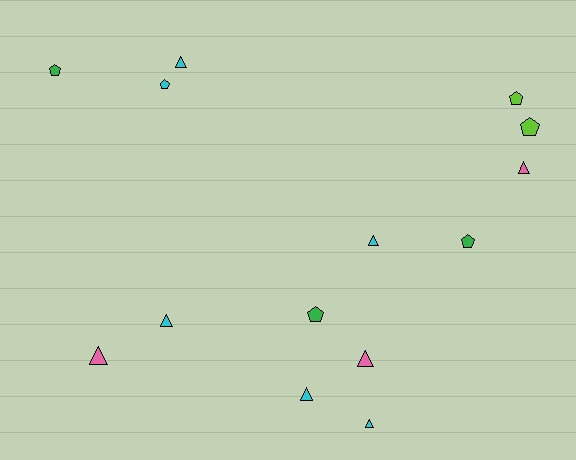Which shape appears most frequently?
Triangle, with 8 objects.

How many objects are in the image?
There are 14 objects.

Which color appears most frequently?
Cyan, with 6 objects.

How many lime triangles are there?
There are no lime triangles.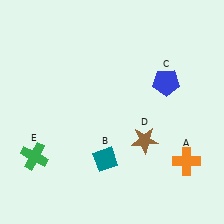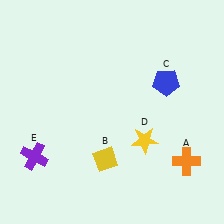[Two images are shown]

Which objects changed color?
B changed from teal to yellow. D changed from brown to yellow. E changed from green to purple.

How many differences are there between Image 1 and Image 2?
There are 3 differences between the two images.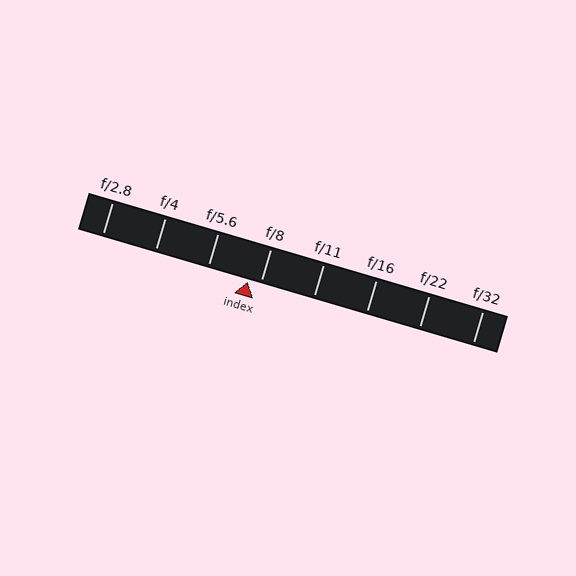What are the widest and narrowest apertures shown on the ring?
The widest aperture shown is f/2.8 and the narrowest is f/32.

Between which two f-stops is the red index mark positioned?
The index mark is between f/5.6 and f/8.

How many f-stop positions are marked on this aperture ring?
There are 8 f-stop positions marked.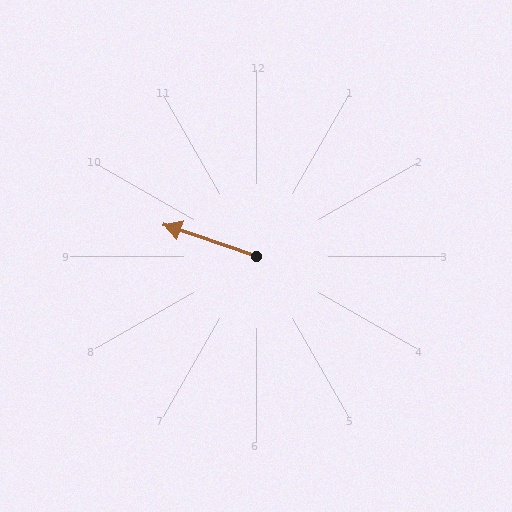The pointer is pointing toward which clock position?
Roughly 10 o'clock.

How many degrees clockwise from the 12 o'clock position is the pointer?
Approximately 289 degrees.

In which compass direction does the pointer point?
West.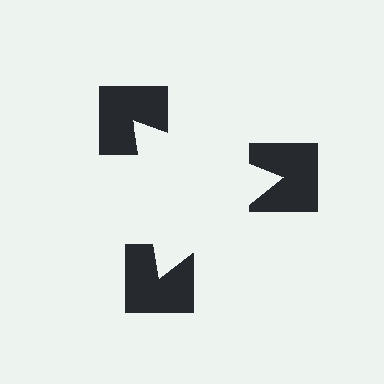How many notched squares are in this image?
There are 3 — one at each vertex of the illusory triangle.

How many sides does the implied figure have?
3 sides.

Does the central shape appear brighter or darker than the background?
It typically appears slightly brighter than the background, even though no actual brightness change is drawn.